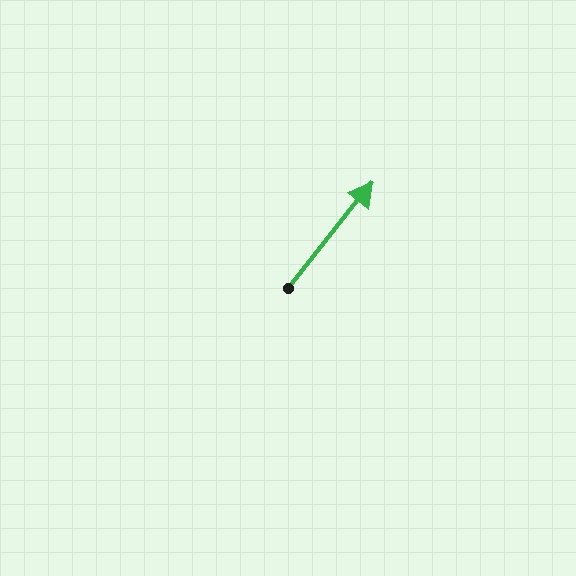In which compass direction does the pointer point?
Northeast.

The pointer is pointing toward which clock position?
Roughly 1 o'clock.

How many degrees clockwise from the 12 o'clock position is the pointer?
Approximately 39 degrees.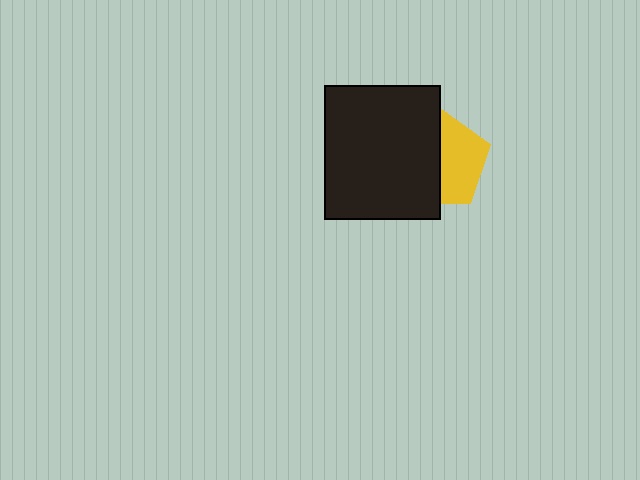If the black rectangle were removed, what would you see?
You would see the complete yellow pentagon.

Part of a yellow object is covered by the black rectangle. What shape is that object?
It is a pentagon.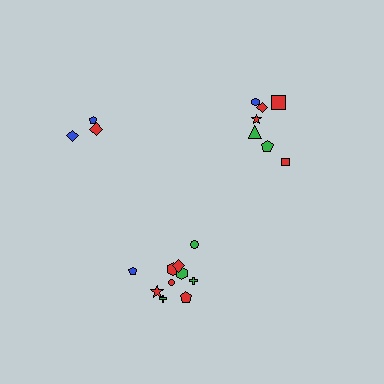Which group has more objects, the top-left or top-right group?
The top-right group.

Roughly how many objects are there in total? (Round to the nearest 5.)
Roughly 20 objects in total.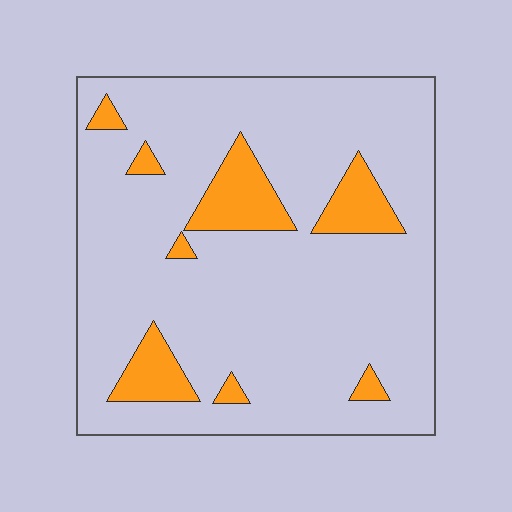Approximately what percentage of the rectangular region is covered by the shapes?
Approximately 15%.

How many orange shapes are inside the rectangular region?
8.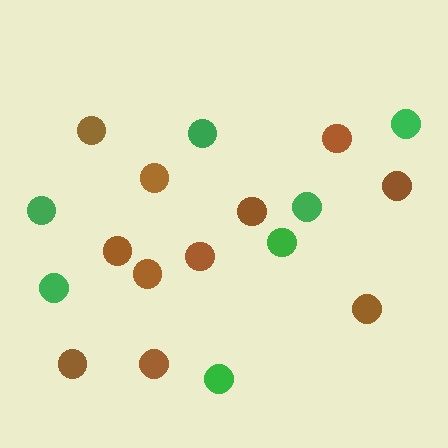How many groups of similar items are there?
There are 2 groups: one group of brown circles (11) and one group of green circles (7).